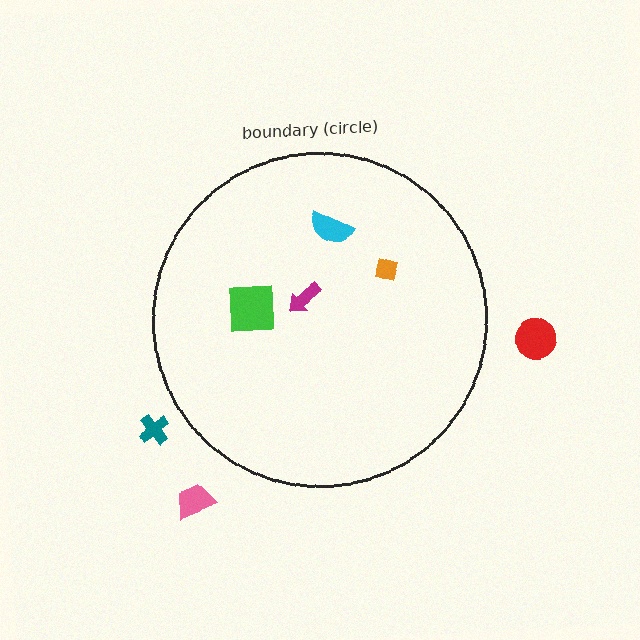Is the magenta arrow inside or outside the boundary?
Inside.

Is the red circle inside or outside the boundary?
Outside.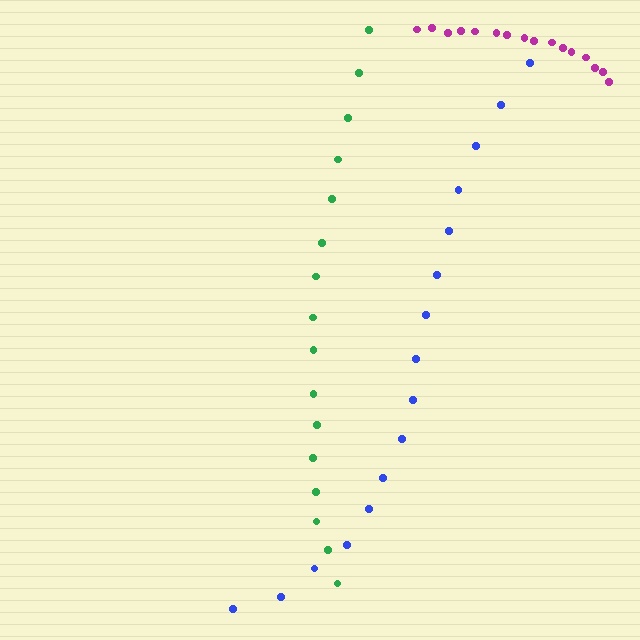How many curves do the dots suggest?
There are 3 distinct paths.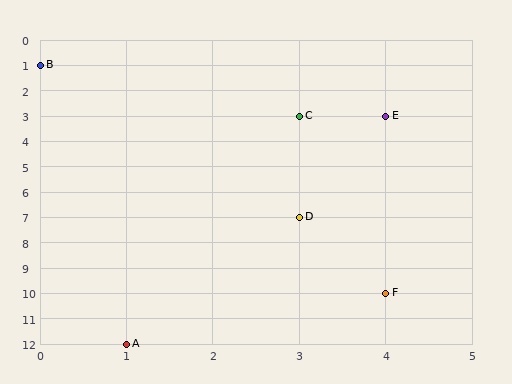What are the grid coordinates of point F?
Point F is at grid coordinates (4, 10).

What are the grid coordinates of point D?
Point D is at grid coordinates (3, 7).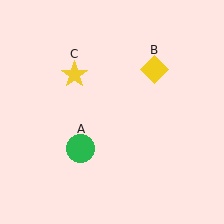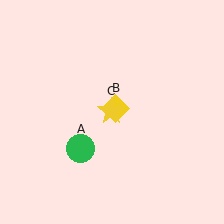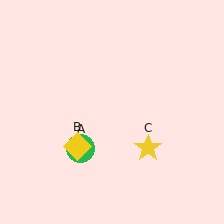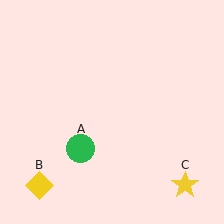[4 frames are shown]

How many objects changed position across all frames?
2 objects changed position: yellow diamond (object B), yellow star (object C).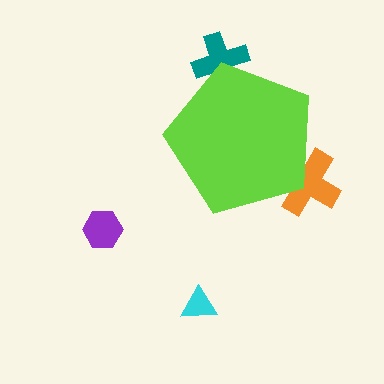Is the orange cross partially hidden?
Yes, the orange cross is partially hidden behind the lime pentagon.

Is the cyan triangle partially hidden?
No, the cyan triangle is fully visible.